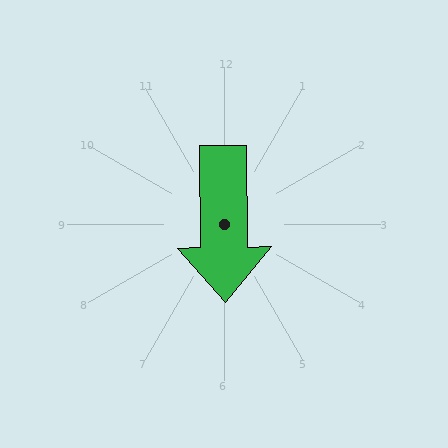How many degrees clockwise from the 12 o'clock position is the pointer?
Approximately 179 degrees.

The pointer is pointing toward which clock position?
Roughly 6 o'clock.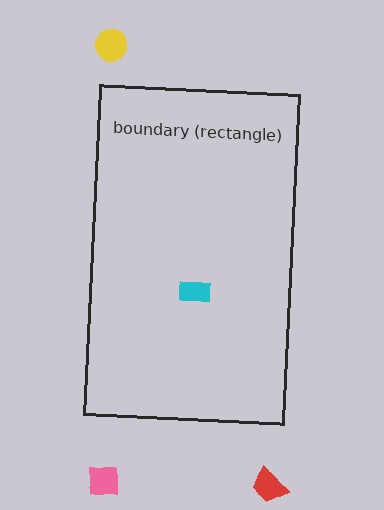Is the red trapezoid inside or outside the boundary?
Outside.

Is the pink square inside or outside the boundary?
Outside.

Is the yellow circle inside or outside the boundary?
Outside.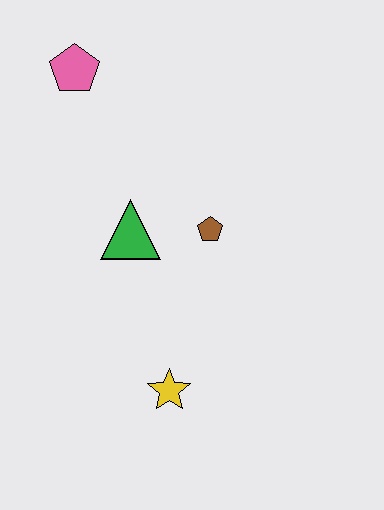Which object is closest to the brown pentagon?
The green triangle is closest to the brown pentagon.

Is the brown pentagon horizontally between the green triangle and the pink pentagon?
No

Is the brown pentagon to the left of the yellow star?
No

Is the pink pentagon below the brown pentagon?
No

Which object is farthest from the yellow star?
The pink pentagon is farthest from the yellow star.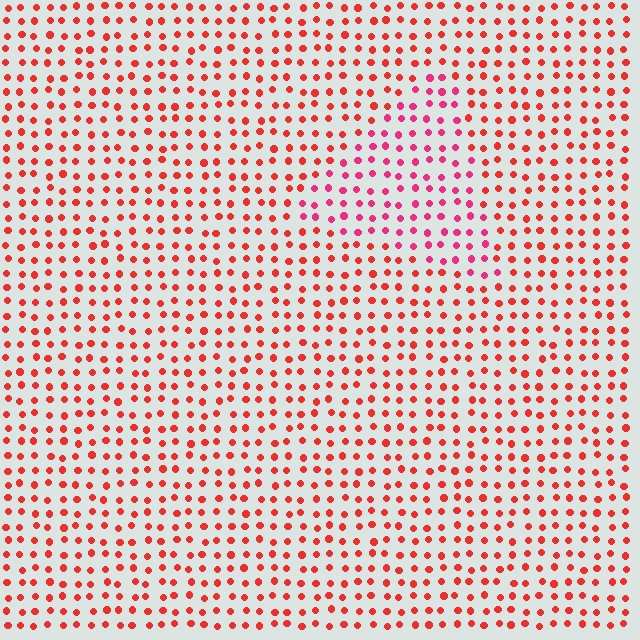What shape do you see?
I see a triangle.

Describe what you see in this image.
The image is filled with small red elements in a uniform arrangement. A triangle-shaped region is visible where the elements are tinted to a slightly different hue, forming a subtle color boundary.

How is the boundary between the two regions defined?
The boundary is defined purely by a slight shift in hue (about 27 degrees). Spacing, size, and orientation are identical on both sides.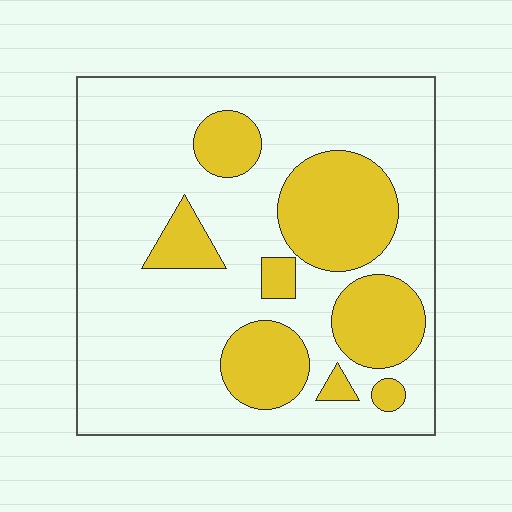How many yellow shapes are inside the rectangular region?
8.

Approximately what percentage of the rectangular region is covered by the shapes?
Approximately 25%.